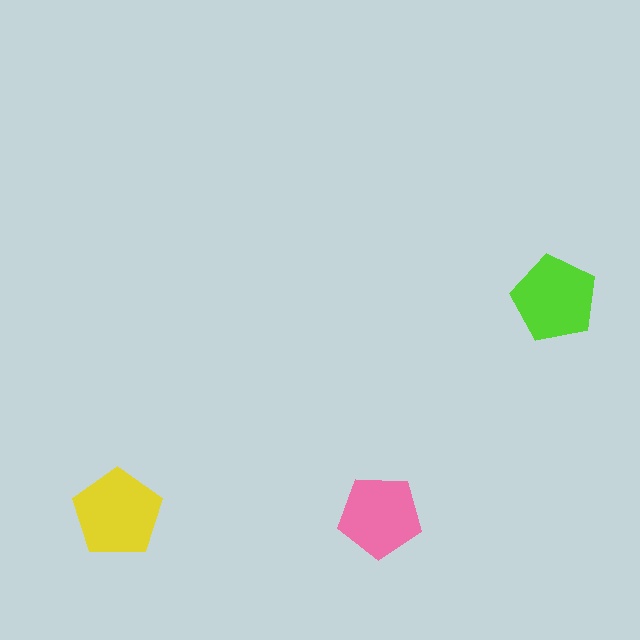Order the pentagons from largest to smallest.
the yellow one, the lime one, the pink one.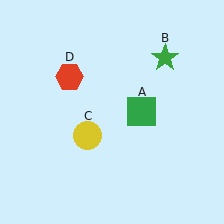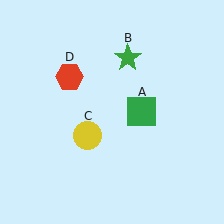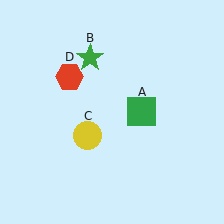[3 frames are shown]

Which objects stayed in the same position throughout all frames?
Green square (object A) and yellow circle (object C) and red hexagon (object D) remained stationary.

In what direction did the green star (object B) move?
The green star (object B) moved left.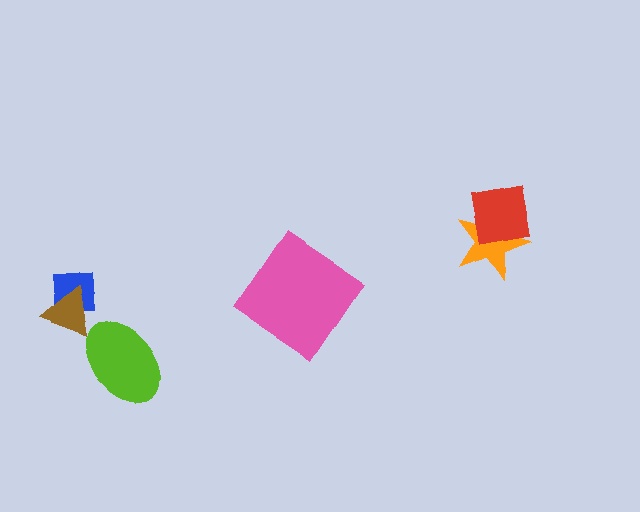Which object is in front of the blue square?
The brown triangle is in front of the blue square.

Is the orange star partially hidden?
Yes, it is partially covered by another shape.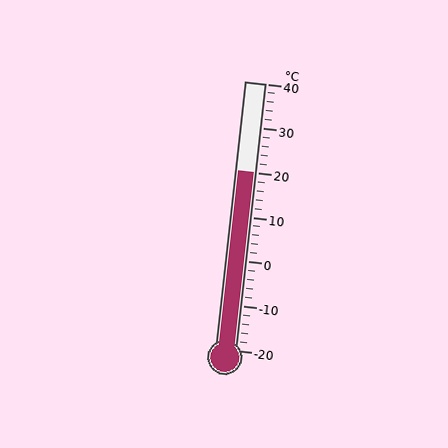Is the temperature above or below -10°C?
The temperature is above -10°C.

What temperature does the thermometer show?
The thermometer shows approximately 20°C.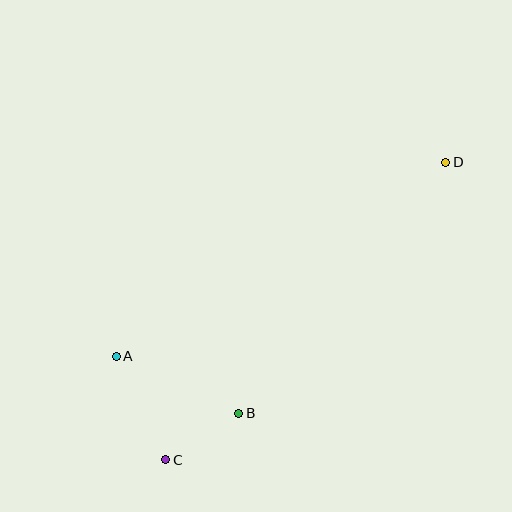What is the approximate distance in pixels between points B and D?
The distance between B and D is approximately 325 pixels.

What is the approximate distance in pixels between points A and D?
The distance between A and D is approximately 382 pixels.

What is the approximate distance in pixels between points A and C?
The distance between A and C is approximately 115 pixels.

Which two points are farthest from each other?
Points C and D are farthest from each other.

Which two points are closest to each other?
Points B and C are closest to each other.